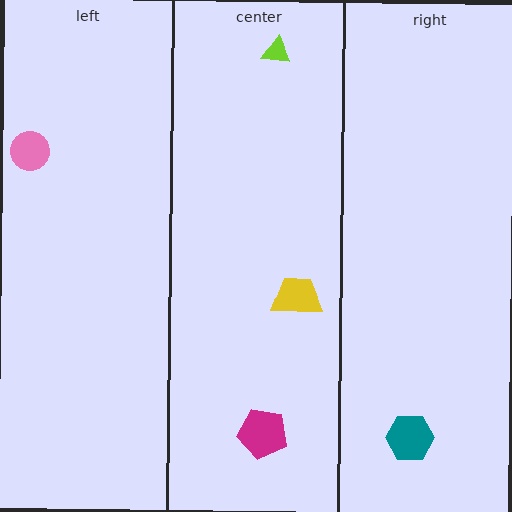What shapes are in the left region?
The pink circle.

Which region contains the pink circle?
The left region.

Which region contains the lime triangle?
The center region.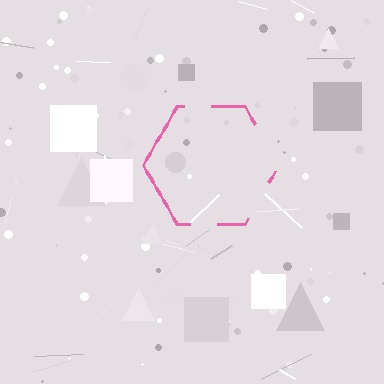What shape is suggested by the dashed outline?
The dashed outline suggests a hexagon.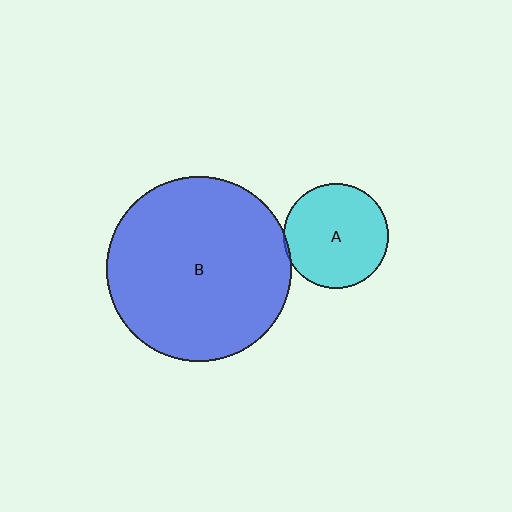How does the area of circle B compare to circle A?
Approximately 3.1 times.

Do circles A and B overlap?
Yes.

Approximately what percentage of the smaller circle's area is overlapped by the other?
Approximately 5%.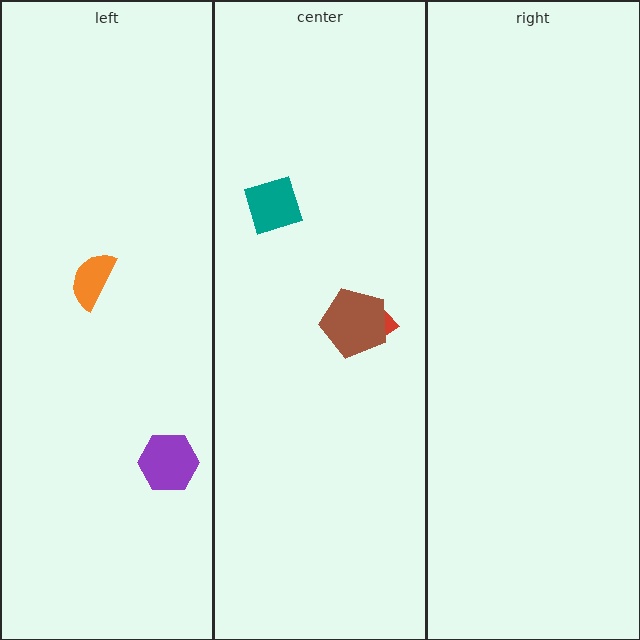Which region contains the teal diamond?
The center region.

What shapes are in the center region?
The red arrow, the teal diamond, the brown pentagon.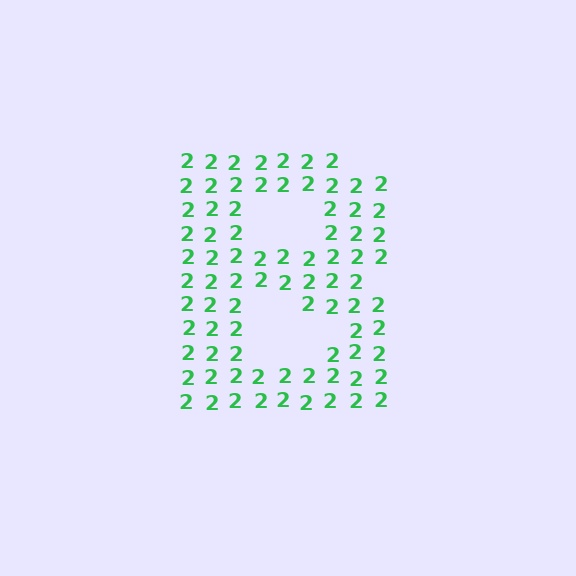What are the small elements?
The small elements are digit 2's.